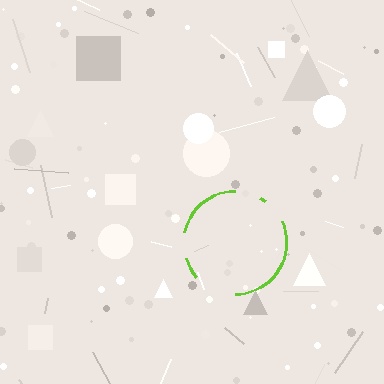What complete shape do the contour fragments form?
The contour fragments form a circle.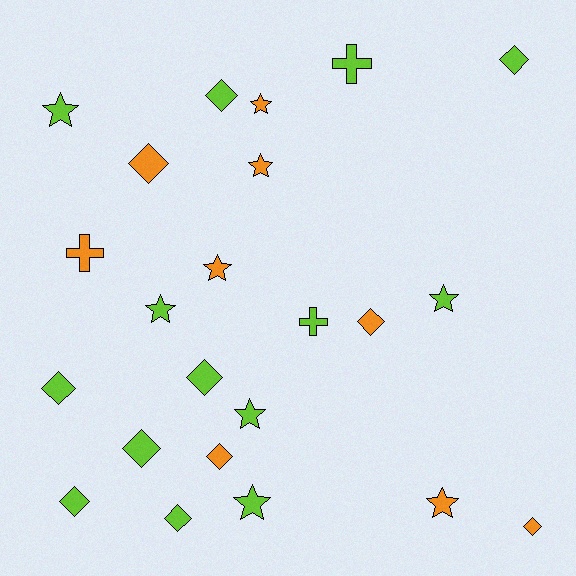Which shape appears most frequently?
Diamond, with 11 objects.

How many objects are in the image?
There are 23 objects.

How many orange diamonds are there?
There are 4 orange diamonds.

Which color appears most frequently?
Lime, with 14 objects.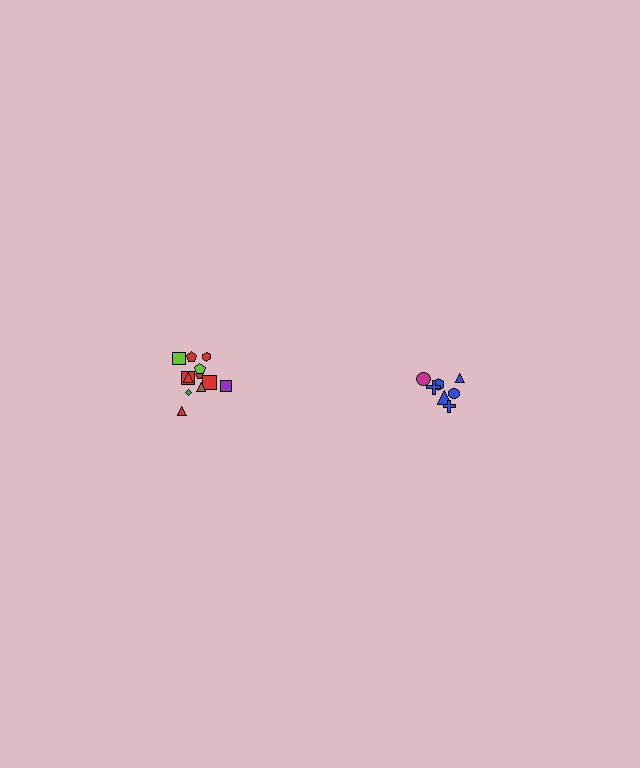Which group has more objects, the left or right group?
The left group.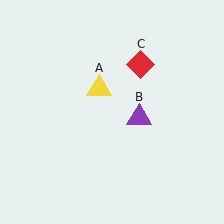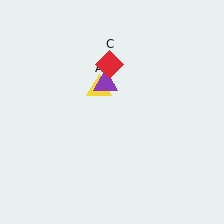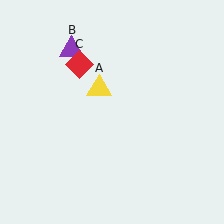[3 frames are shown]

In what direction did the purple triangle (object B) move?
The purple triangle (object B) moved up and to the left.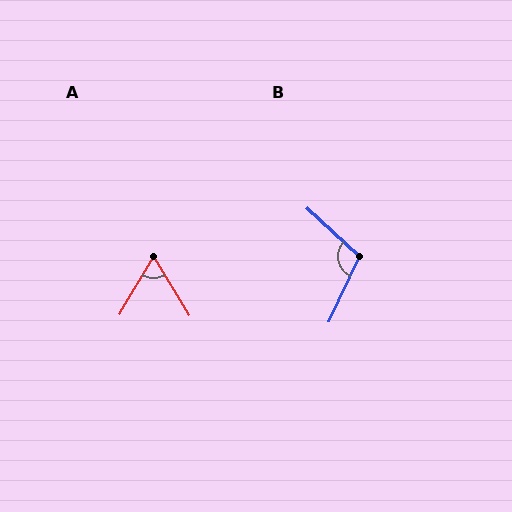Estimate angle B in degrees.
Approximately 108 degrees.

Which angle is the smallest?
A, at approximately 62 degrees.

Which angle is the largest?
B, at approximately 108 degrees.